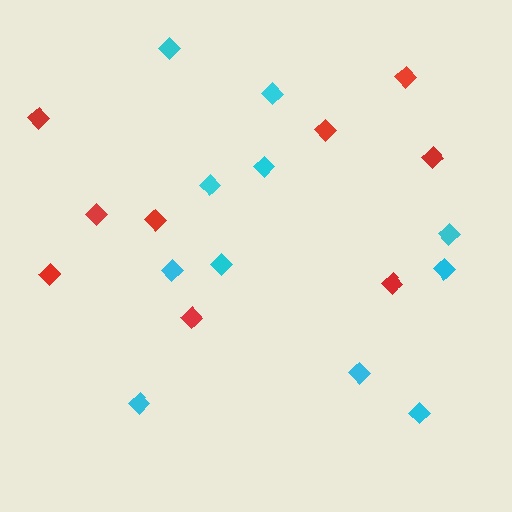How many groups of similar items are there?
There are 2 groups: one group of cyan diamonds (11) and one group of red diamonds (9).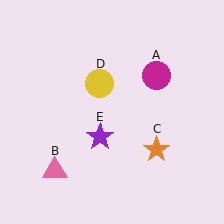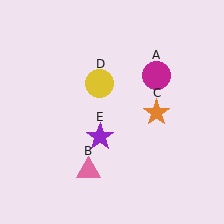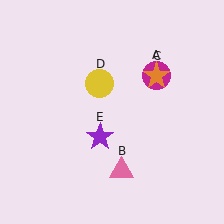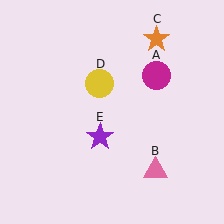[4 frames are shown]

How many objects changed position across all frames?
2 objects changed position: pink triangle (object B), orange star (object C).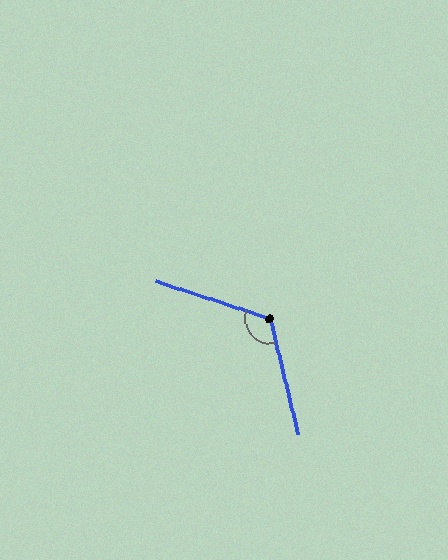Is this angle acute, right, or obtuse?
It is obtuse.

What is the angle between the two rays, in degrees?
Approximately 121 degrees.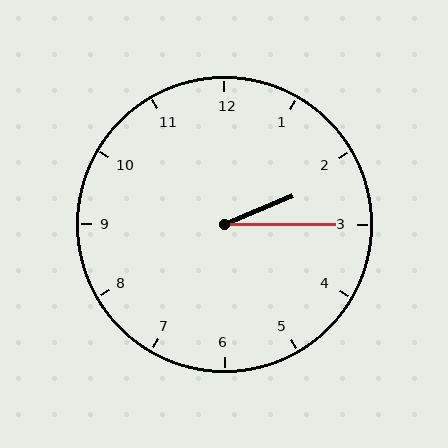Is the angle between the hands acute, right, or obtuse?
It is acute.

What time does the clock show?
2:15.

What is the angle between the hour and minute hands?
Approximately 22 degrees.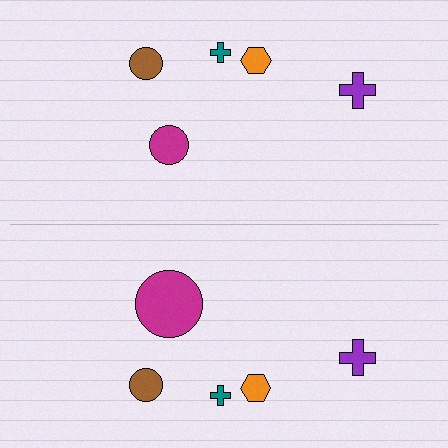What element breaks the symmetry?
The magenta circle on the bottom side has a different size than its mirror counterpart.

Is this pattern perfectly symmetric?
No, the pattern is not perfectly symmetric. The magenta circle on the bottom side has a different size than its mirror counterpart.